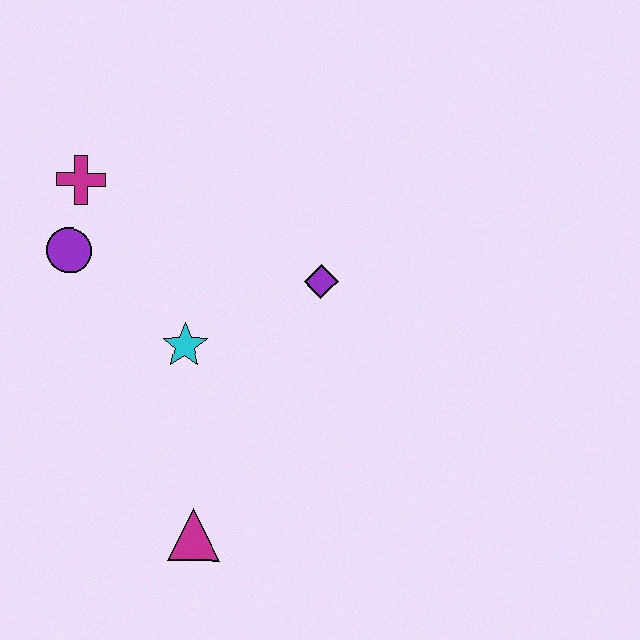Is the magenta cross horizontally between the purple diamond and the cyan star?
No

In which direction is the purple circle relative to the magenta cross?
The purple circle is below the magenta cross.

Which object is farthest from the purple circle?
The magenta triangle is farthest from the purple circle.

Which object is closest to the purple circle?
The magenta cross is closest to the purple circle.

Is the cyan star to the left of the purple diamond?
Yes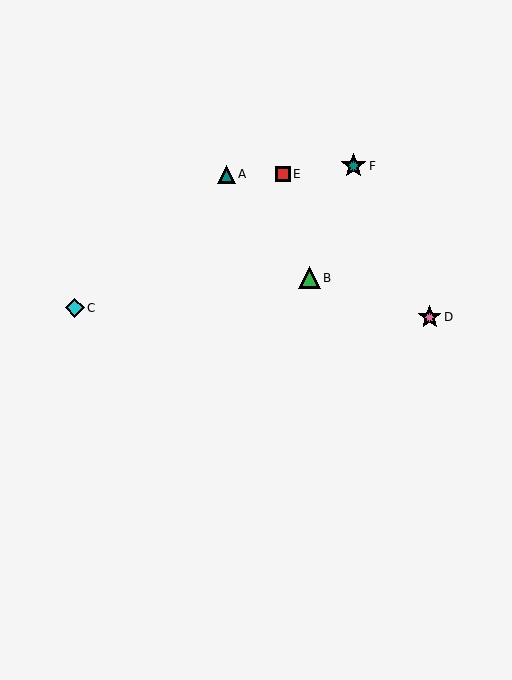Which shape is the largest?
The teal star (labeled F) is the largest.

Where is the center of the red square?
The center of the red square is at (283, 174).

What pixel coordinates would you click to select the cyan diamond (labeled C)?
Click at (75, 308) to select the cyan diamond C.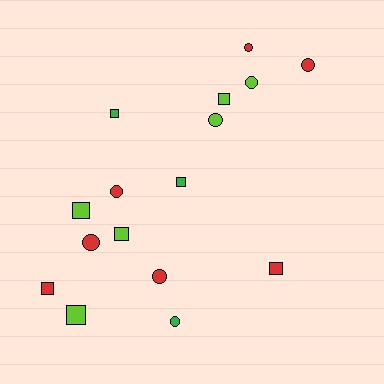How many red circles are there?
There are 5 red circles.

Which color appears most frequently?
Red, with 7 objects.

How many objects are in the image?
There are 16 objects.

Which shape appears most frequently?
Circle, with 8 objects.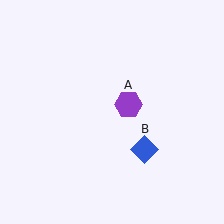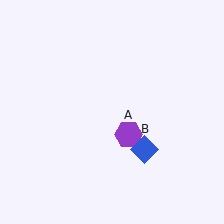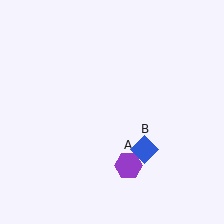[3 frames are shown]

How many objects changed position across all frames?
1 object changed position: purple hexagon (object A).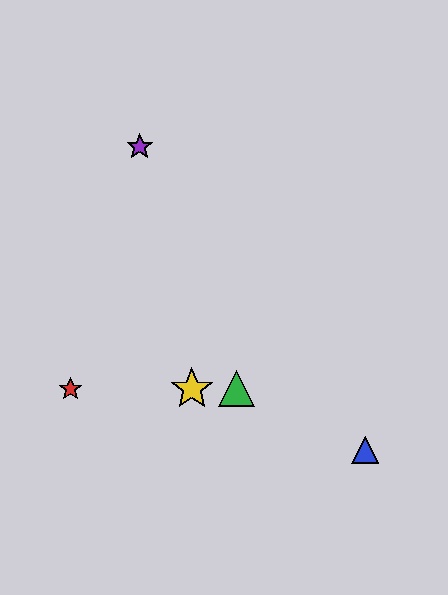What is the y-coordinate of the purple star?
The purple star is at y≈147.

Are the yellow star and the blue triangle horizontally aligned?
No, the yellow star is at y≈389 and the blue triangle is at y≈450.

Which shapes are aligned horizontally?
The red star, the green triangle, the yellow star are aligned horizontally.